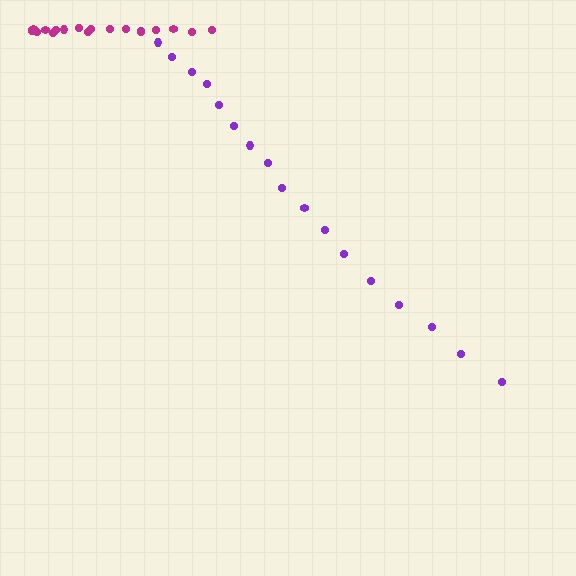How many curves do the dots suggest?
There are 2 distinct paths.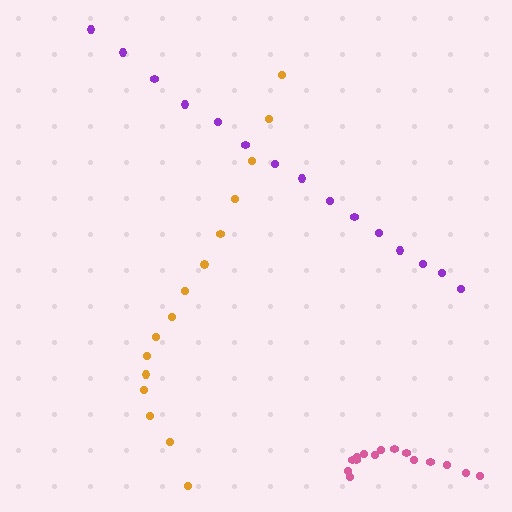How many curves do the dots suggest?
There are 3 distinct paths.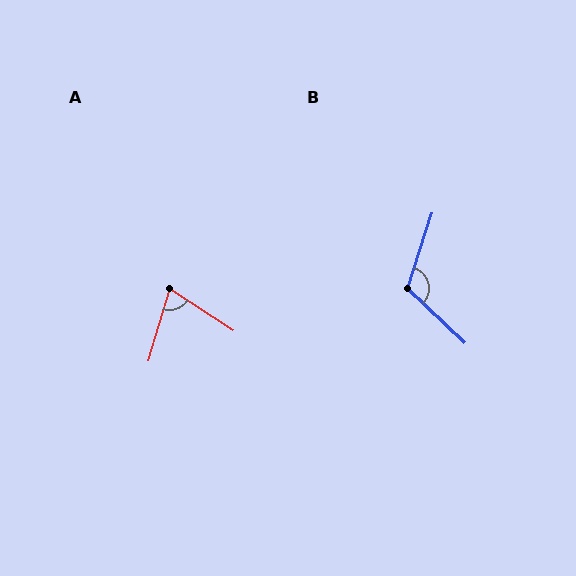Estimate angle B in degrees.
Approximately 115 degrees.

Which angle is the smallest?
A, at approximately 73 degrees.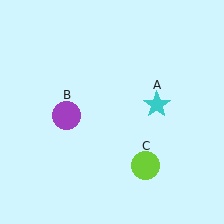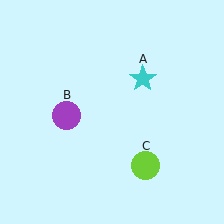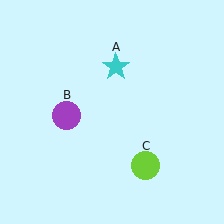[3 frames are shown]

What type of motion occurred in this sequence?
The cyan star (object A) rotated counterclockwise around the center of the scene.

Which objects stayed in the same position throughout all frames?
Purple circle (object B) and lime circle (object C) remained stationary.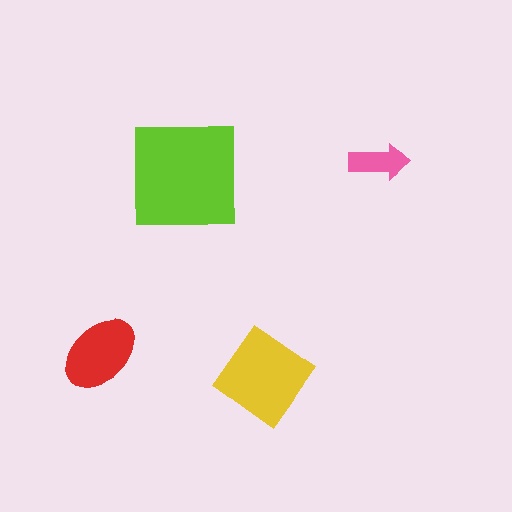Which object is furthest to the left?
The red ellipse is leftmost.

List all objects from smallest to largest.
The pink arrow, the red ellipse, the yellow diamond, the lime square.